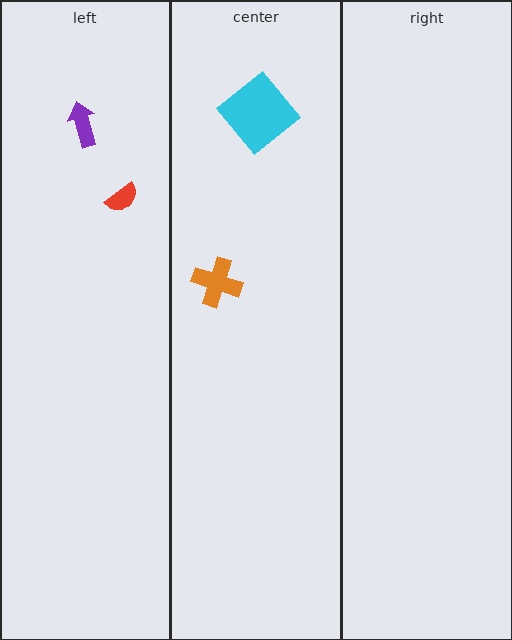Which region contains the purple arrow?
The left region.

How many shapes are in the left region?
2.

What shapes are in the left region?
The purple arrow, the red semicircle.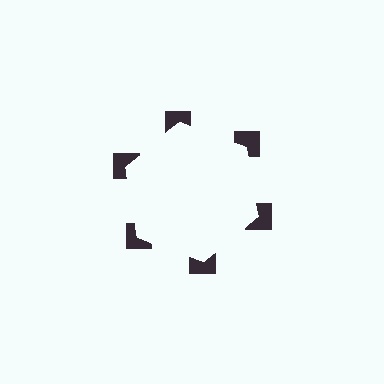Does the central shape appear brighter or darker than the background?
It typically appears slightly brighter than the background, even though no actual brightness change is drawn.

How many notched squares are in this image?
There are 6 — one at each vertex of the illusory hexagon.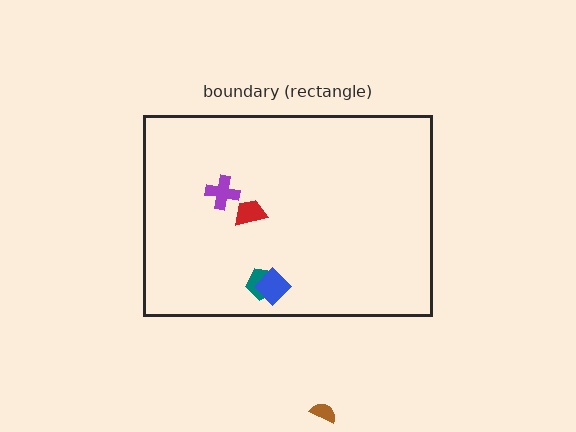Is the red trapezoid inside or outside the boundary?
Inside.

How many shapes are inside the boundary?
4 inside, 1 outside.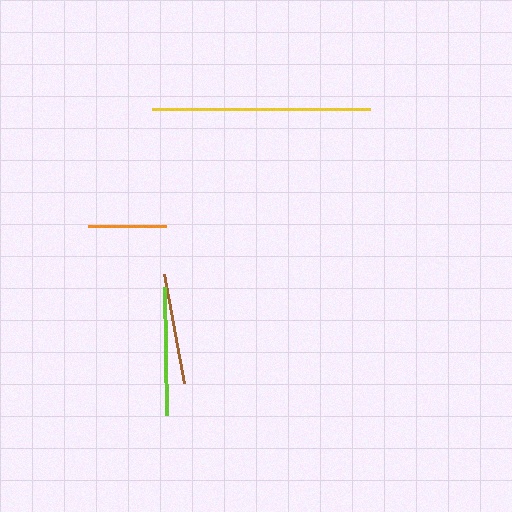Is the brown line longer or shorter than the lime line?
The lime line is longer than the brown line.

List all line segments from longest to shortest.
From longest to shortest: yellow, lime, brown, orange.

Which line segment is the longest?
The yellow line is the longest at approximately 218 pixels.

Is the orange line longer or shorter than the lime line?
The lime line is longer than the orange line.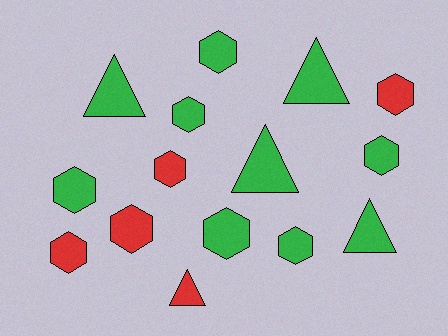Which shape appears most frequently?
Hexagon, with 10 objects.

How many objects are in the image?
There are 15 objects.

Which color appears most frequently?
Green, with 10 objects.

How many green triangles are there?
There are 4 green triangles.